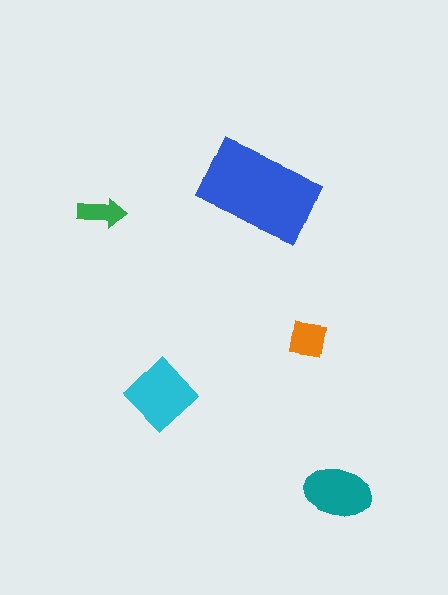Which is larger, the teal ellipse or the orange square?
The teal ellipse.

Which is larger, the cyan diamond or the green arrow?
The cyan diamond.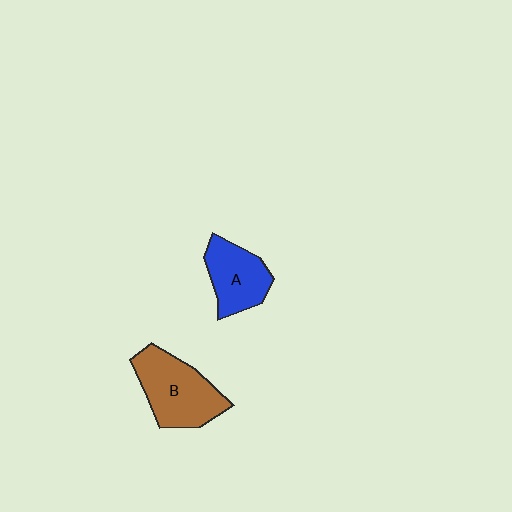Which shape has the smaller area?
Shape A (blue).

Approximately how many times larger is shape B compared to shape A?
Approximately 1.4 times.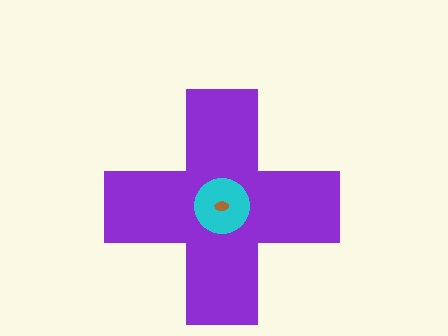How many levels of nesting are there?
3.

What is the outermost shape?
The purple cross.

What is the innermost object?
The brown ellipse.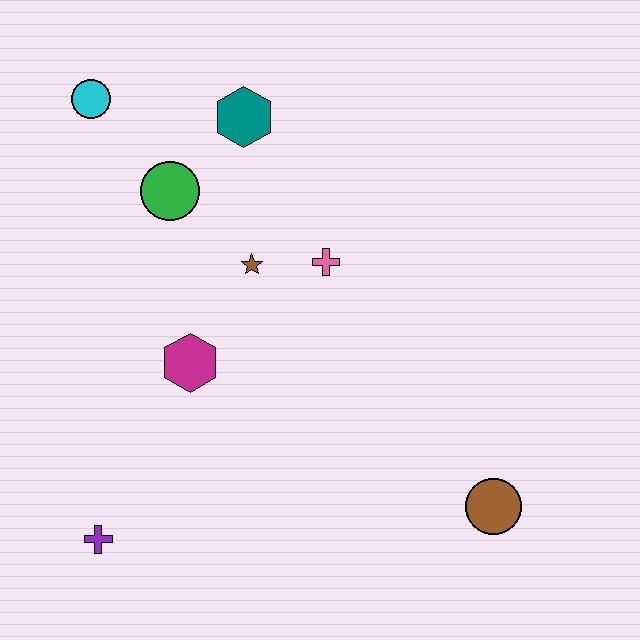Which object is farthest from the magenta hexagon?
The brown circle is farthest from the magenta hexagon.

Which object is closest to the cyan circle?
The green circle is closest to the cyan circle.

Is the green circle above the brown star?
Yes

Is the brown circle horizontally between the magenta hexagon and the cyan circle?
No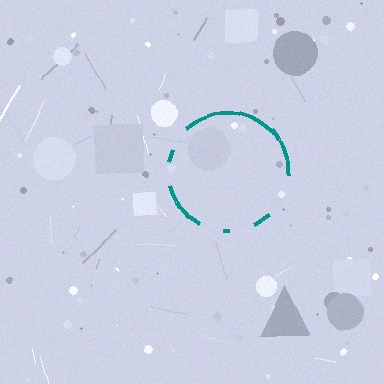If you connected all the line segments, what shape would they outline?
They would outline a circle.